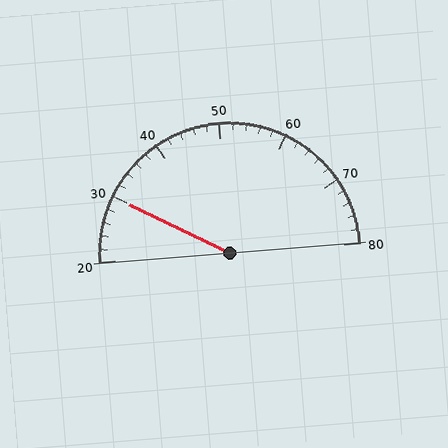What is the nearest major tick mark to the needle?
The nearest major tick mark is 30.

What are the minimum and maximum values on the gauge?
The gauge ranges from 20 to 80.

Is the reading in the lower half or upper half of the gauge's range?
The reading is in the lower half of the range (20 to 80).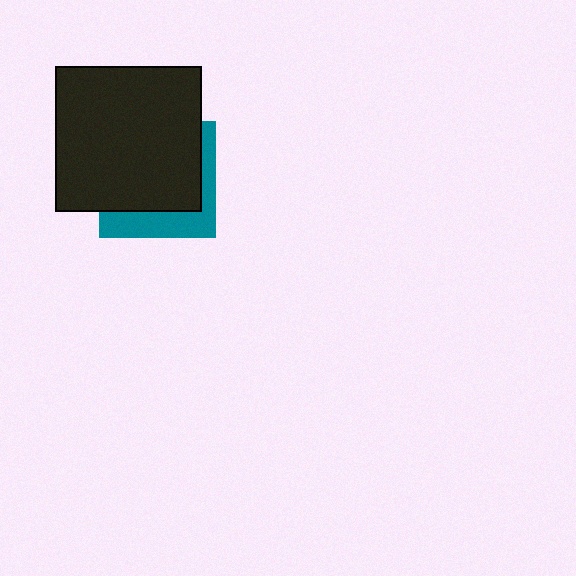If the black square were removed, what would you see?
You would see the complete teal square.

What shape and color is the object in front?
The object in front is a black square.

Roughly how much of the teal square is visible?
A small part of it is visible (roughly 32%).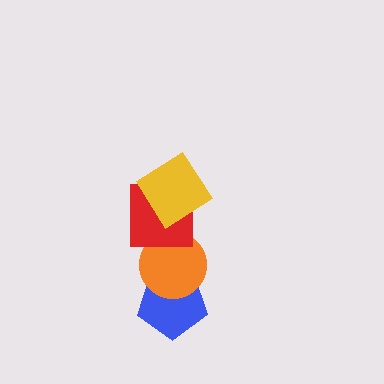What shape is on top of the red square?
The yellow diamond is on top of the red square.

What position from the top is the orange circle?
The orange circle is 3rd from the top.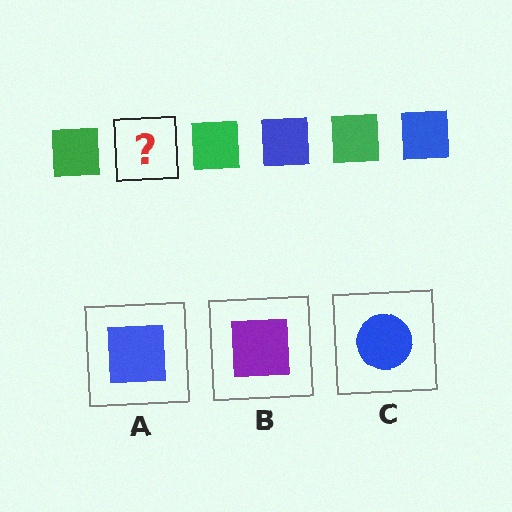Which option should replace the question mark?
Option A.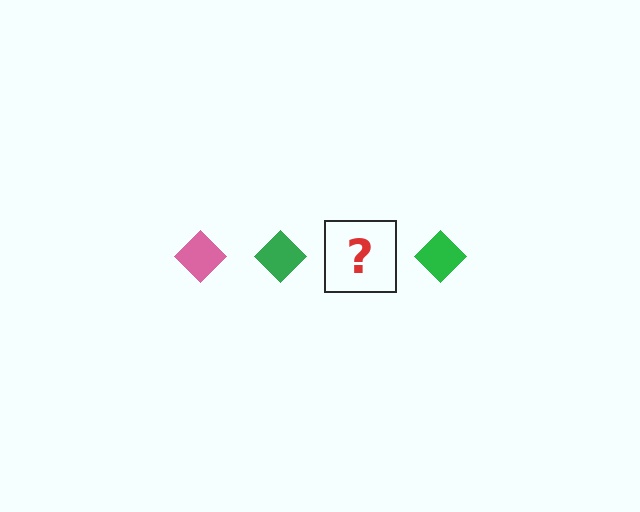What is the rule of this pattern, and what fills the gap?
The rule is that the pattern cycles through pink, green diamonds. The gap should be filled with a pink diamond.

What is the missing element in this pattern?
The missing element is a pink diamond.